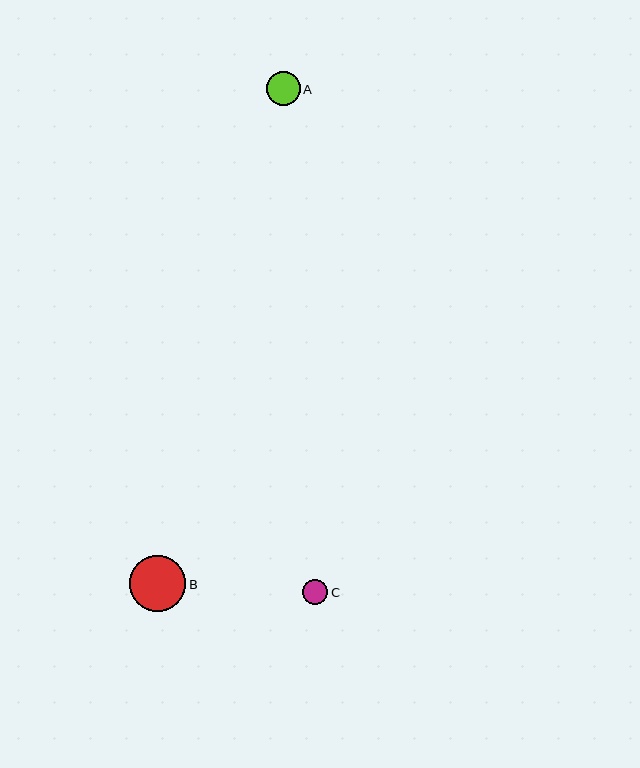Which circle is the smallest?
Circle C is the smallest with a size of approximately 25 pixels.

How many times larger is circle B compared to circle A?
Circle B is approximately 1.7 times the size of circle A.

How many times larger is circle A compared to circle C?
Circle A is approximately 1.3 times the size of circle C.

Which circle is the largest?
Circle B is the largest with a size of approximately 56 pixels.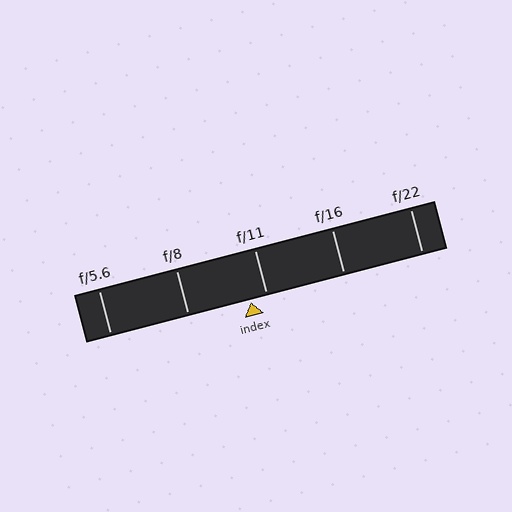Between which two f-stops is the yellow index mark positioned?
The index mark is between f/8 and f/11.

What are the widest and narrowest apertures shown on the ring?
The widest aperture shown is f/5.6 and the narrowest is f/22.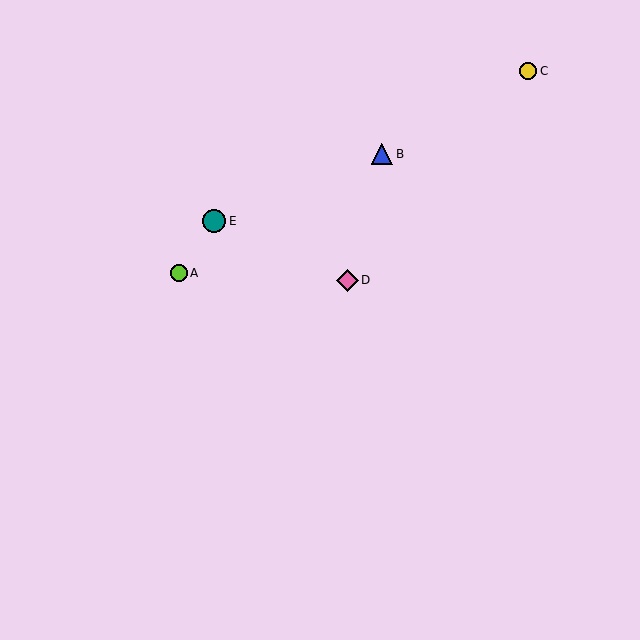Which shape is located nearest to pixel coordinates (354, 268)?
The pink diamond (labeled D) at (347, 280) is nearest to that location.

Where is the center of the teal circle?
The center of the teal circle is at (214, 221).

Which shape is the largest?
The teal circle (labeled E) is the largest.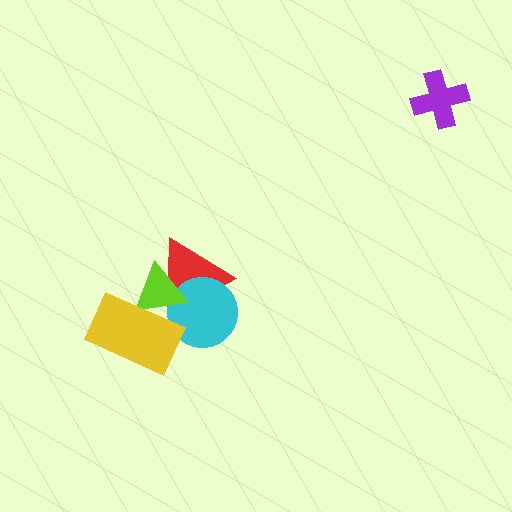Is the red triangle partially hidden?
Yes, it is partially covered by another shape.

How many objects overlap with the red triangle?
3 objects overlap with the red triangle.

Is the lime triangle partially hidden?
Yes, it is partially covered by another shape.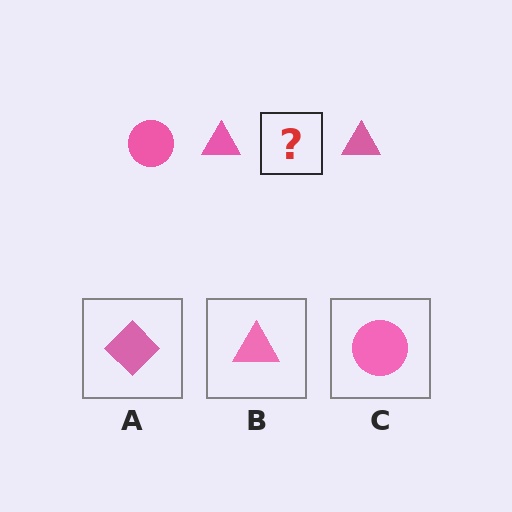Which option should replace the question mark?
Option C.